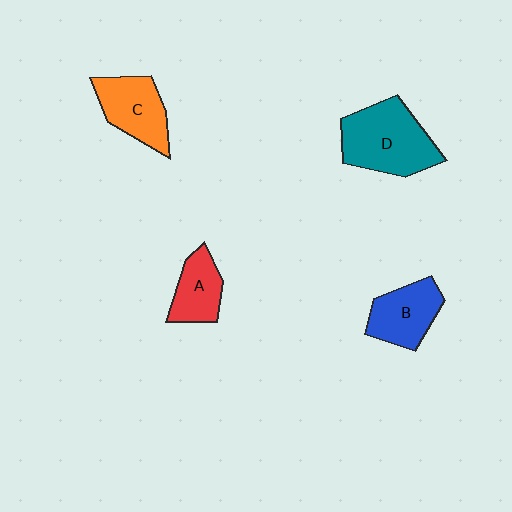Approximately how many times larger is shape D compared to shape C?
Approximately 1.4 times.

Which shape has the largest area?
Shape D (teal).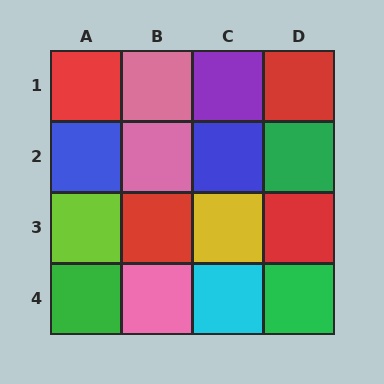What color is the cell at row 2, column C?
Blue.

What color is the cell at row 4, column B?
Pink.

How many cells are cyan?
1 cell is cyan.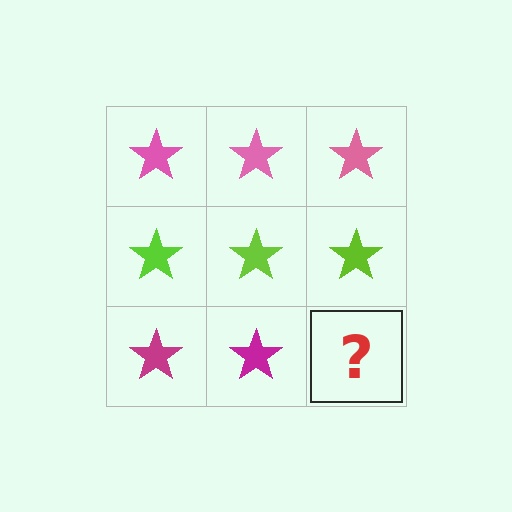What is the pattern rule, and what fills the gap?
The rule is that each row has a consistent color. The gap should be filled with a magenta star.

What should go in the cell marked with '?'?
The missing cell should contain a magenta star.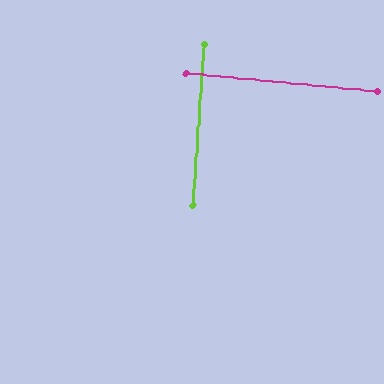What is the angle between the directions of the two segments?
Approximately 89 degrees.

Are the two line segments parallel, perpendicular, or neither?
Perpendicular — they meet at approximately 89°.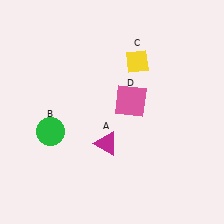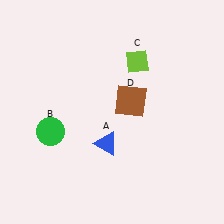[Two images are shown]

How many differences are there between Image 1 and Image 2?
There are 3 differences between the two images.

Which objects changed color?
A changed from magenta to blue. C changed from yellow to lime. D changed from pink to brown.